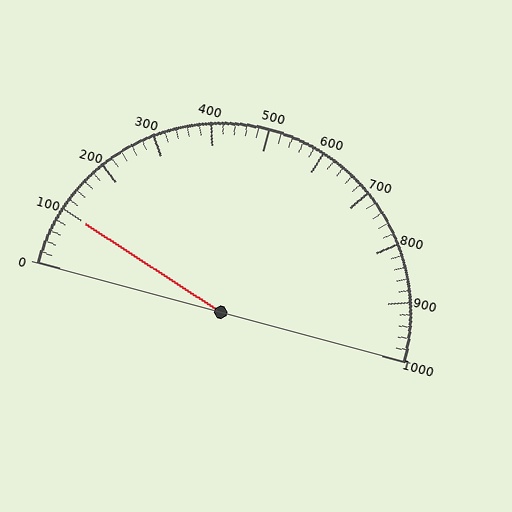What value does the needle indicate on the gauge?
The needle indicates approximately 100.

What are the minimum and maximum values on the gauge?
The gauge ranges from 0 to 1000.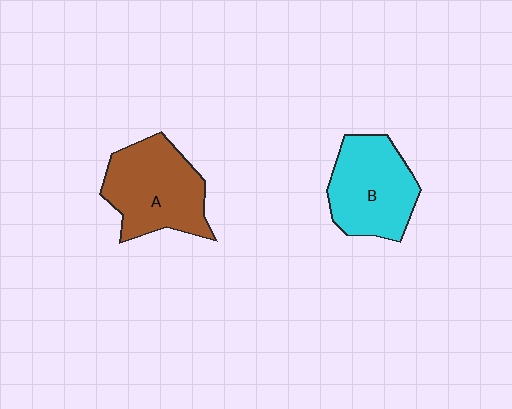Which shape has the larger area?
Shape A (brown).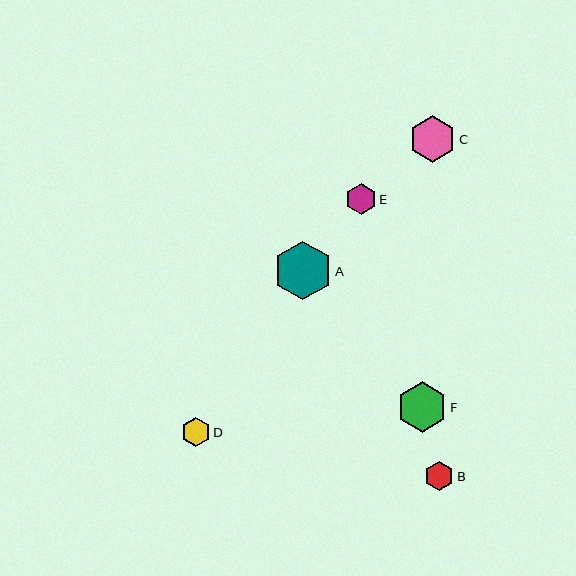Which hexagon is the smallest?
Hexagon B is the smallest with a size of approximately 29 pixels.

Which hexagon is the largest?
Hexagon A is the largest with a size of approximately 59 pixels.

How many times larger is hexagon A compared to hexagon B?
Hexagon A is approximately 2.0 times the size of hexagon B.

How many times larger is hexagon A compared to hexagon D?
Hexagon A is approximately 2.0 times the size of hexagon D.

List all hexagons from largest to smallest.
From largest to smallest: A, F, C, E, D, B.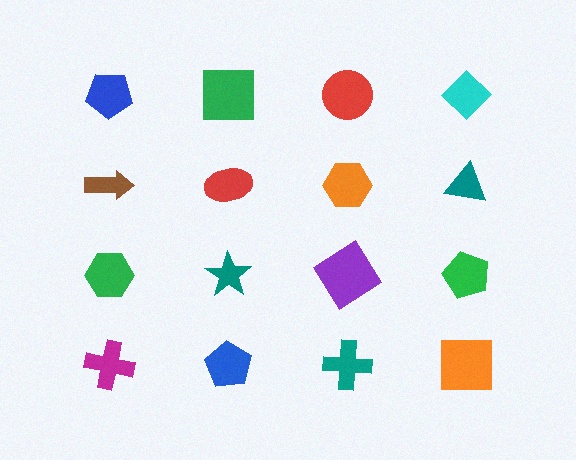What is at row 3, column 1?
A green hexagon.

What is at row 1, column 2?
A green square.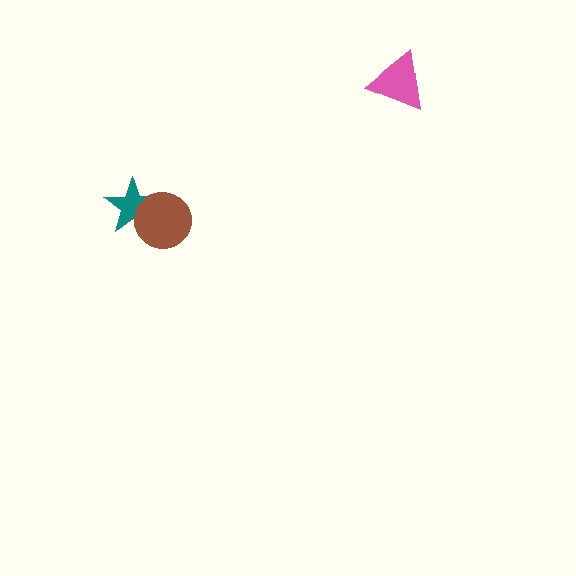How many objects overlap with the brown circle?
1 object overlaps with the brown circle.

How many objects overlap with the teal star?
1 object overlaps with the teal star.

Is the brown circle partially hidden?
No, no other shape covers it.